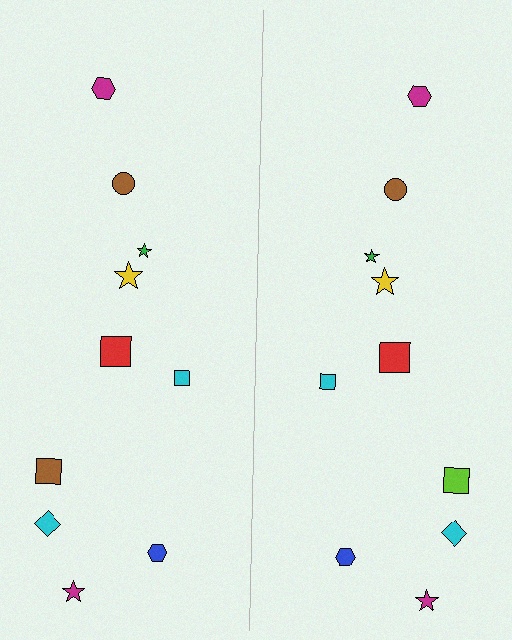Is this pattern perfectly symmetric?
No, the pattern is not perfectly symmetric. The lime square on the right side breaks the symmetry — its mirror counterpart is brown.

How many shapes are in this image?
There are 20 shapes in this image.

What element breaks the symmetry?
The lime square on the right side breaks the symmetry — its mirror counterpart is brown.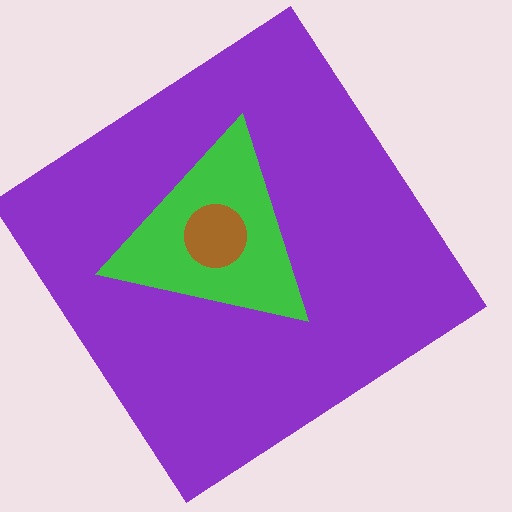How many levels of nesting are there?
3.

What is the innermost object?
The brown circle.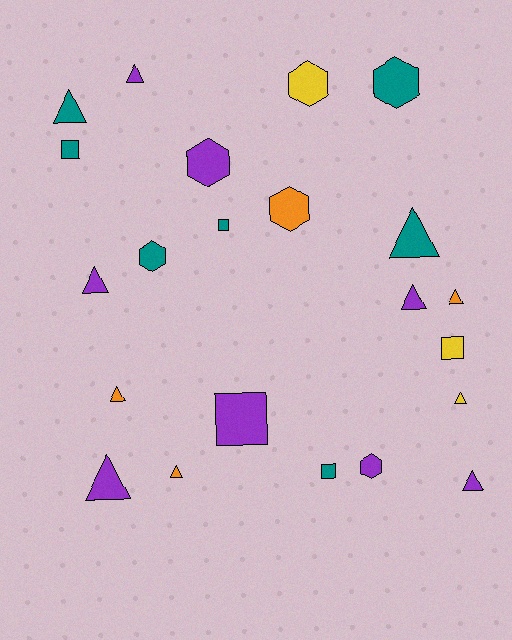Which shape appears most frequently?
Triangle, with 11 objects.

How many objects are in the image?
There are 22 objects.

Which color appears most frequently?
Purple, with 8 objects.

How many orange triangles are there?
There are 3 orange triangles.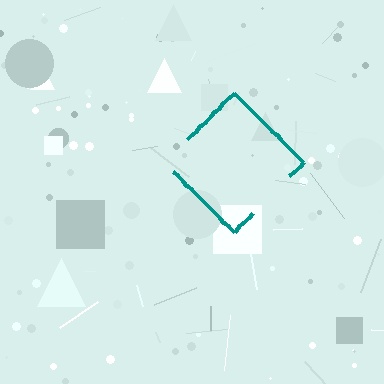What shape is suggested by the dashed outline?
The dashed outline suggests a diamond.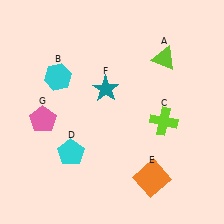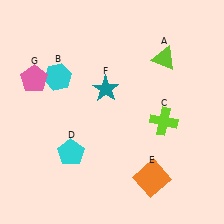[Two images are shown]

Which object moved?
The pink pentagon (G) moved up.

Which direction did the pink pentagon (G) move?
The pink pentagon (G) moved up.